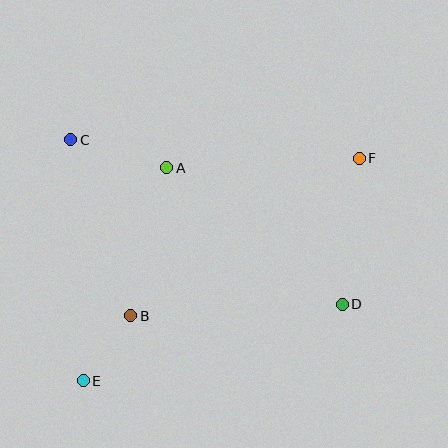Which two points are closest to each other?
Points B and E are closest to each other.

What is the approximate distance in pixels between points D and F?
The distance between D and F is approximately 147 pixels.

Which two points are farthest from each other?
Points E and F are farthest from each other.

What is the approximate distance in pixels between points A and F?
The distance between A and F is approximately 193 pixels.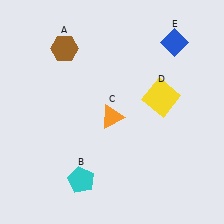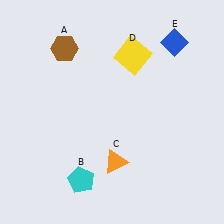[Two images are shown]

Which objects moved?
The objects that moved are: the orange triangle (C), the yellow square (D).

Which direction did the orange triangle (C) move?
The orange triangle (C) moved down.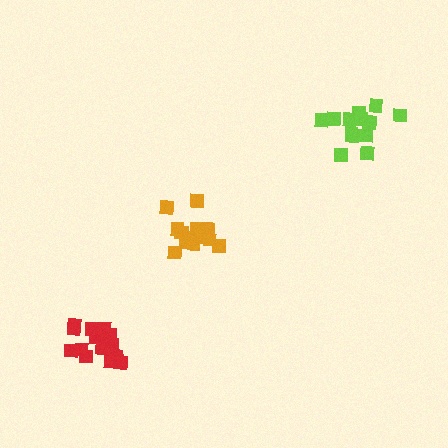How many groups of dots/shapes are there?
There are 3 groups.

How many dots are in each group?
Group 1: 14 dots, Group 2: 18 dots, Group 3: 14 dots (46 total).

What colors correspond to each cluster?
The clusters are colored: orange, red, lime.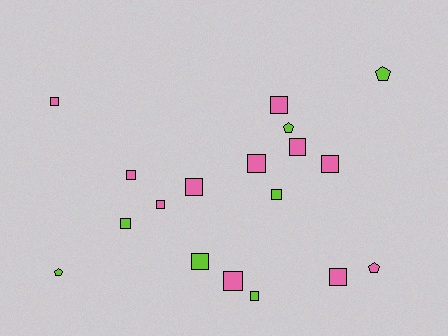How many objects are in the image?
There are 18 objects.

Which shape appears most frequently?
Square, with 14 objects.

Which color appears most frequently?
Pink, with 11 objects.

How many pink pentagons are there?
There is 1 pink pentagon.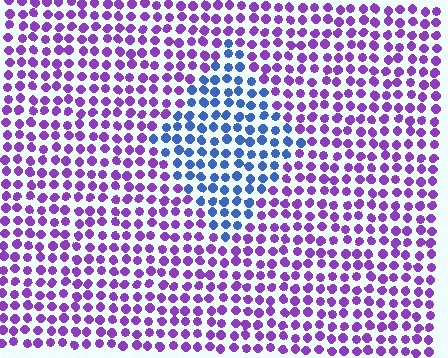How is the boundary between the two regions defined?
The boundary is defined purely by a slight shift in hue (about 58 degrees). Spacing, size, and orientation are identical on both sides.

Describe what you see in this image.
The image is filled with small purple elements in a uniform arrangement. A diamond-shaped region is visible where the elements are tinted to a slightly different hue, forming a subtle color boundary.